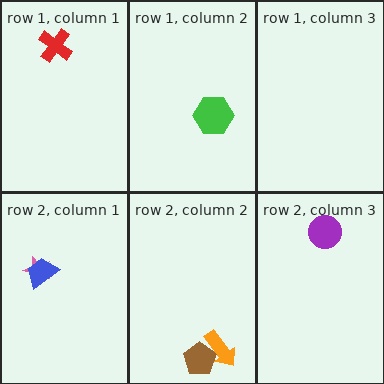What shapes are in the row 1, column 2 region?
The green hexagon.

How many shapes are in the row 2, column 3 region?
1.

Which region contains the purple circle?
The row 2, column 3 region.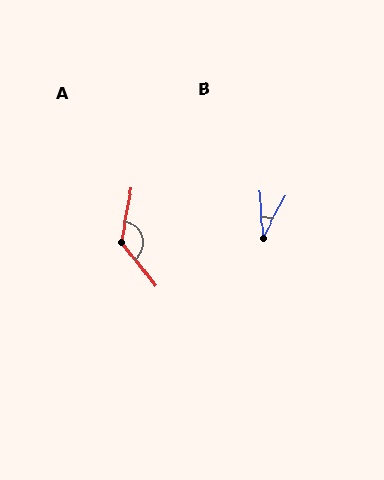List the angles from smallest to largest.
B (32°), A (131°).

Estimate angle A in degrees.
Approximately 131 degrees.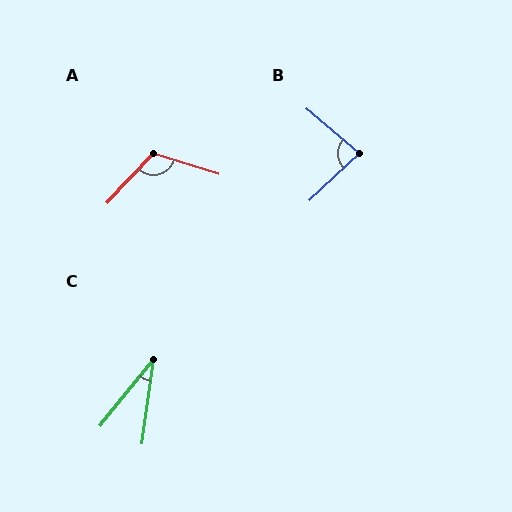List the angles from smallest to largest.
C (31°), B (84°), A (115°).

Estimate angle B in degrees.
Approximately 84 degrees.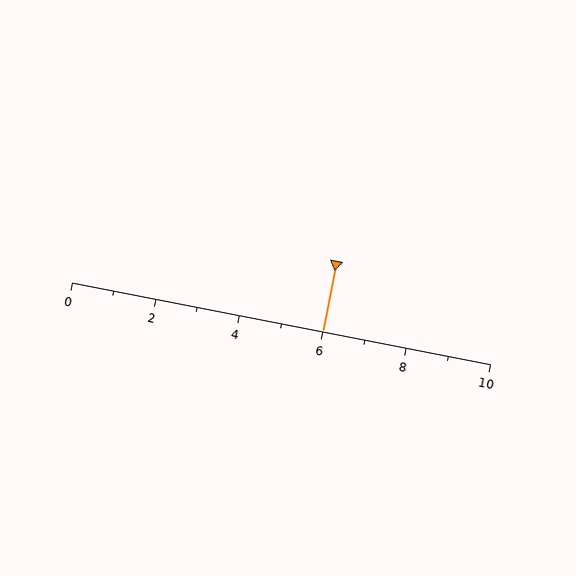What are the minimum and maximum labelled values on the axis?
The axis runs from 0 to 10.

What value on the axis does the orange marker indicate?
The marker indicates approximately 6.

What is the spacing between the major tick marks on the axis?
The major ticks are spaced 2 apart.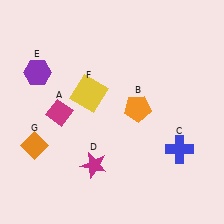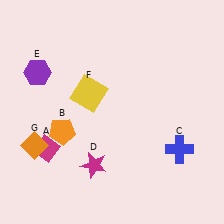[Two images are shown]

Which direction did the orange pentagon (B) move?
The orange pentagon (B) moved left.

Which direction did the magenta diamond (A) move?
The magenta diamond (A) moved down.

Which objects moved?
The objects that moved are: the magenta diamond (A), the orange pentagon (B).